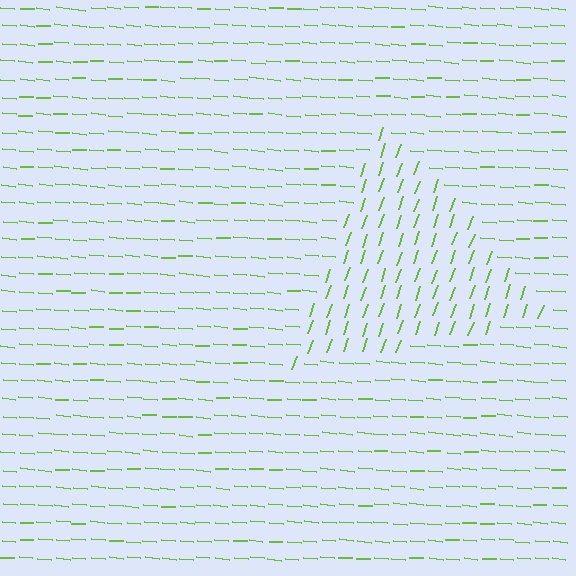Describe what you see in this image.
The image is filled with small lime line segments. A triangle region in the image has lines oriented differently from the surrounding lines, creating a visible texture boundary.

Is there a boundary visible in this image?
Yes, there is a texture boundary formed by a change in line orientation.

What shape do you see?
I see a triangle.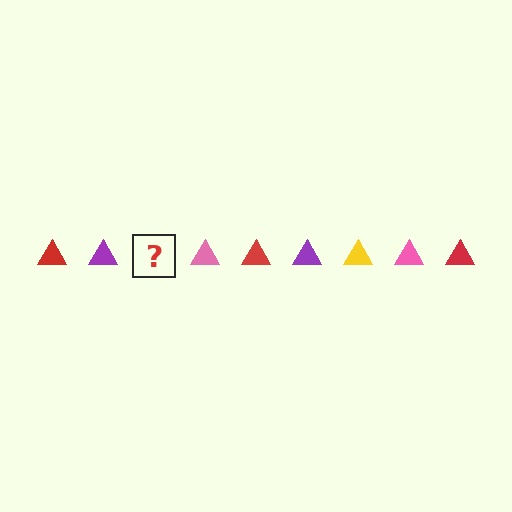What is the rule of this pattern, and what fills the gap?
The rule is that the pattern cycles through red, purple, yellow, pink triangles. The gap should be filled with a yellow triangle.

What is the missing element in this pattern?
The missing element is a yellow triangle.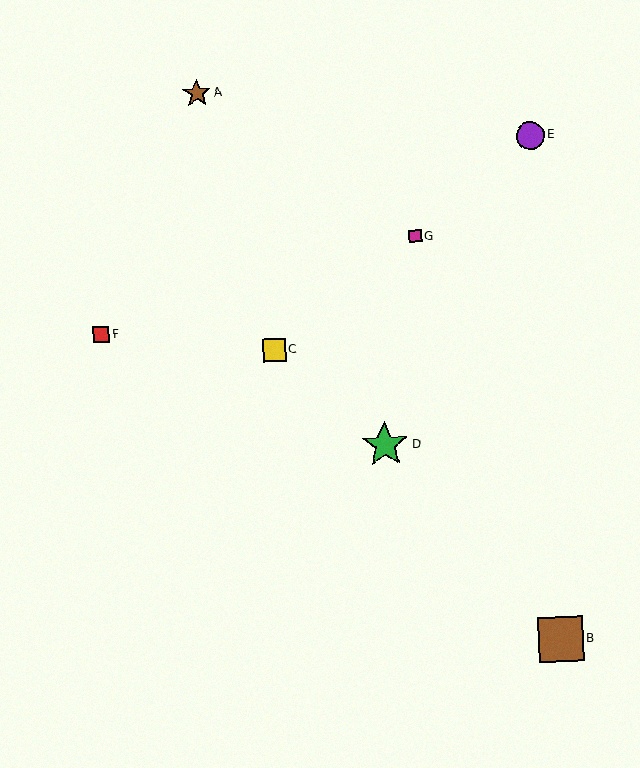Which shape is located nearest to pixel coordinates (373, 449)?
The green star (labeled D) at (385, 445) is nearest to that location.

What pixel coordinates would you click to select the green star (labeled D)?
Click at (385, 445) to select the green star D.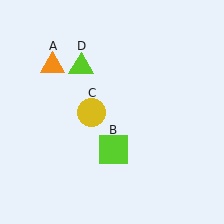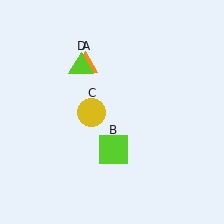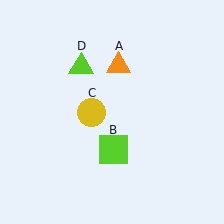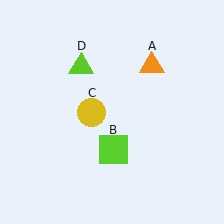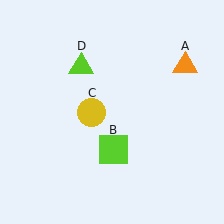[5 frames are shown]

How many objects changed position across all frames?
1 object changed position: orange triangle (object A).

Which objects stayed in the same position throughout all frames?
Lime square (object B) and yellow circle (object C) and lime triangle (object D) remained stationary.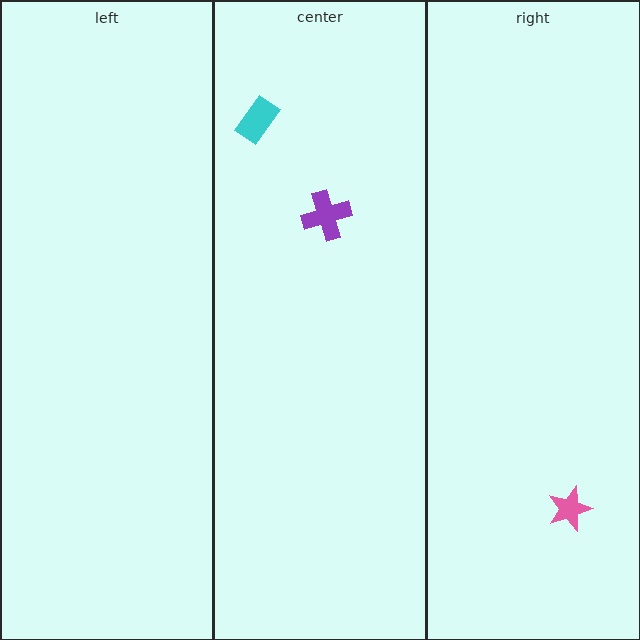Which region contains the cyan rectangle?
The center region.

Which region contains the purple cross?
The center region.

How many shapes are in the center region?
2.